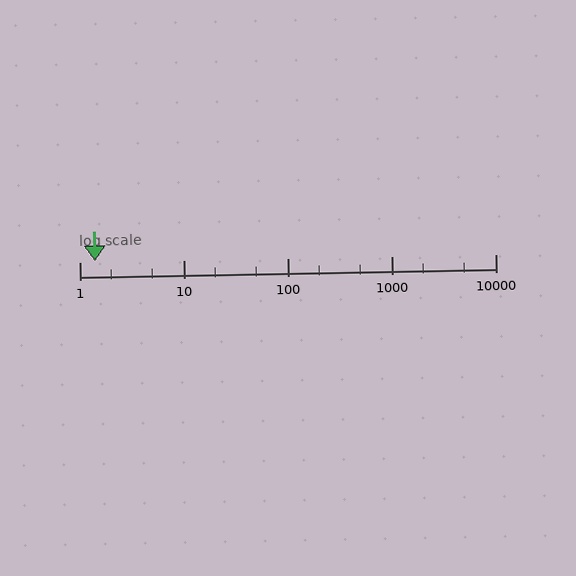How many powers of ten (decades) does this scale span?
The scale spans 4 decades, from 1 to 10000.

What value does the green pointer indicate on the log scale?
The pointer indicates approximately 1.4.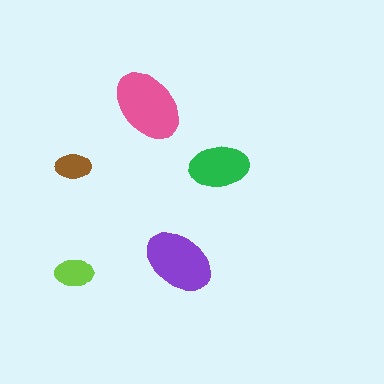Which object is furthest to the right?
The green ellipse is rightmost.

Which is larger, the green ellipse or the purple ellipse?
The purple one.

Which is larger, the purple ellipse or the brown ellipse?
The purple one.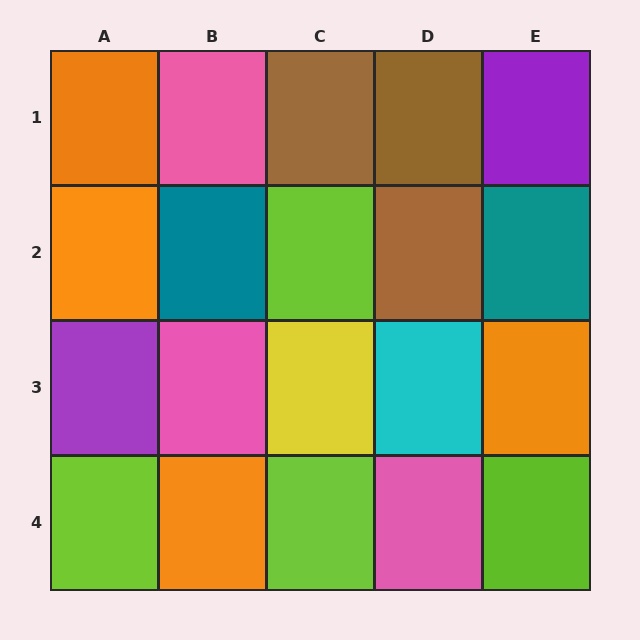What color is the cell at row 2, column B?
Teal.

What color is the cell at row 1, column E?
Purple.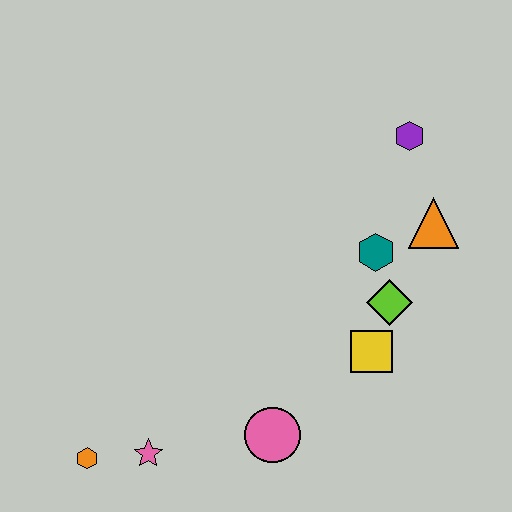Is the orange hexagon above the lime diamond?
No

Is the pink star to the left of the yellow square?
Yes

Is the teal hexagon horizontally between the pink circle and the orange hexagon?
No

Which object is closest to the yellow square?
The lime diamond is closest to the yellow square.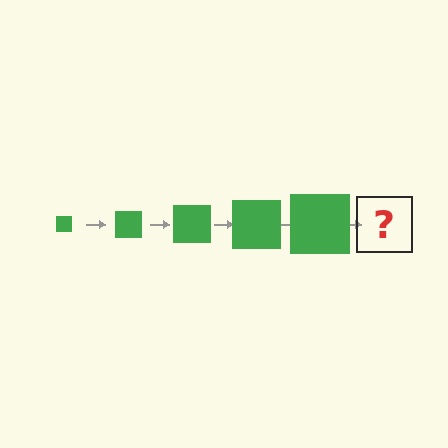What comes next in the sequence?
The next element should be a green square, larger than the previous one.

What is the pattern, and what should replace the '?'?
The pattern is that the square gets progressively larger each step. The '?' should be a green square, larger than the previous one.